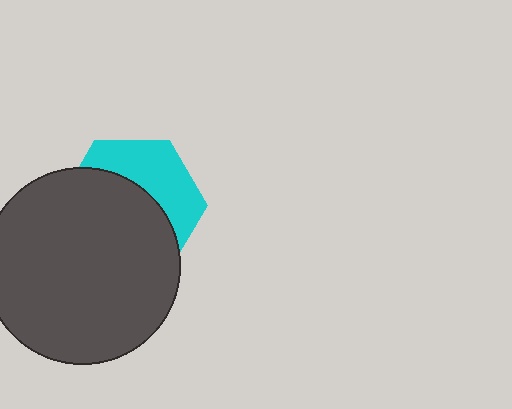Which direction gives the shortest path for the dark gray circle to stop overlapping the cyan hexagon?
Moving down gives the shortest separation.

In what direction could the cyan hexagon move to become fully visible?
The cyan hexagon could move up. That would shift it out from behind the dark gray circle entirely.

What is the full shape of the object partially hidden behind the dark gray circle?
The partially hidden object is a cyan hexagon.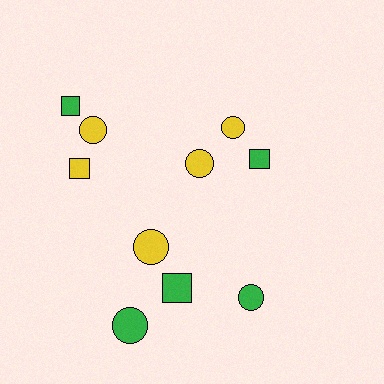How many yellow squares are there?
There is 1 yellow square.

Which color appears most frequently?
Yellow, with 5 objects.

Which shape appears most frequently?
Circle, with 6 objects.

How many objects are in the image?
There are 10 objects.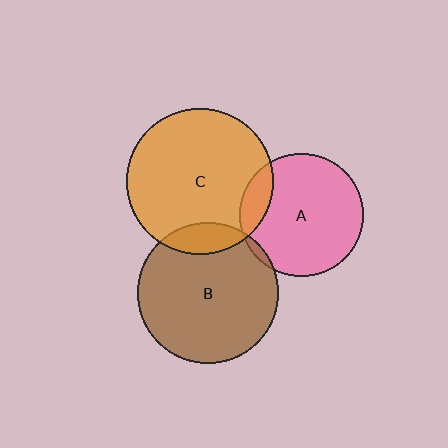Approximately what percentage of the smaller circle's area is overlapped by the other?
Approximately 15%.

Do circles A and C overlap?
Yes.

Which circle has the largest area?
Circle C (orange).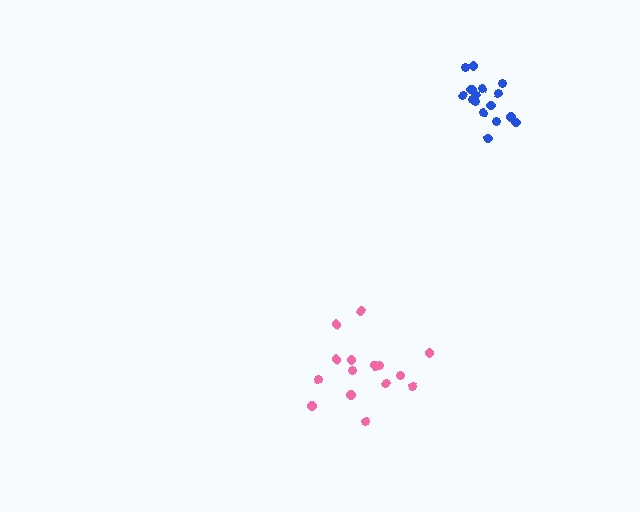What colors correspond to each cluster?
The clusters are colored: pink, blue.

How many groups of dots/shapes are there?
There are 2 groups.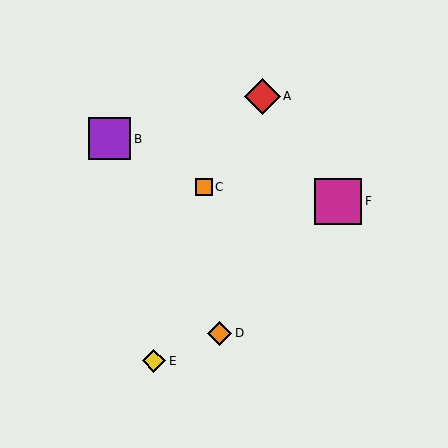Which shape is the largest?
The magenta square (labeled F) is the largest.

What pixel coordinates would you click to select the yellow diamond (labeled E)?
Click at (154, 361) to select the yellow diamond E.